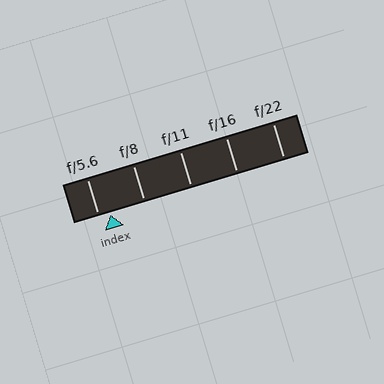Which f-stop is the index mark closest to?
The index mark is closest to f/5.6.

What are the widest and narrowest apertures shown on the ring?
The widest aperture shown is f/5.6 and the narrowest is f/22.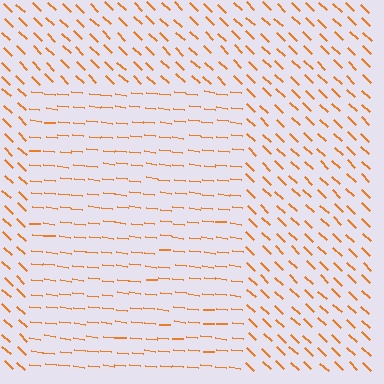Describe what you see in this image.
The image is filled with small orange line segments. A rectangle region in the image has lines oriented differently from the surrounding lines, creating a visible texture boundary.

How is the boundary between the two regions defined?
The boundary is defined purely by a change in line orientation (approximately 38 degrees difference). All lines are the same color and thickness.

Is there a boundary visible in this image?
Yes, there is a texture boundary formed by a change in line orientation.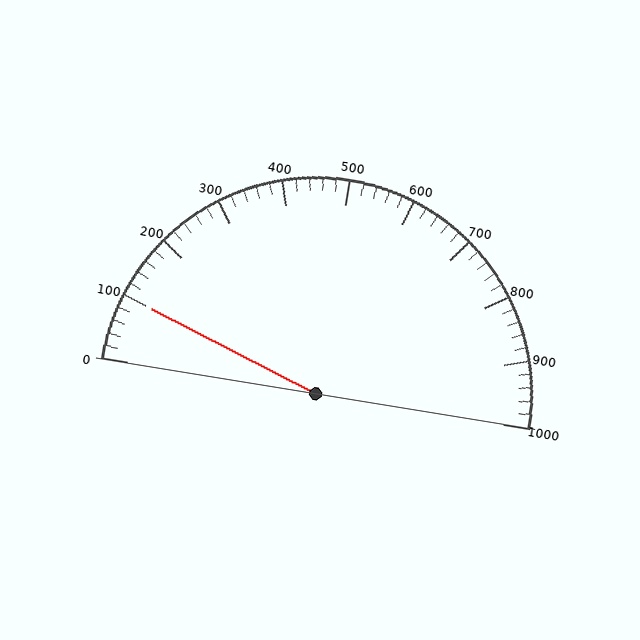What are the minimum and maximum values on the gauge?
The gauge ranges from 0 to 1000.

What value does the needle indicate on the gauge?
The needle indicates approximately 100.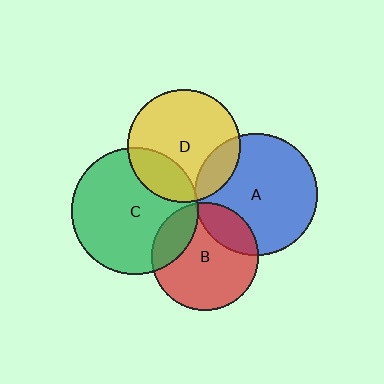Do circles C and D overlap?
Yes.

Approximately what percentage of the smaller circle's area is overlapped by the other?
Approximately 25%.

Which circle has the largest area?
Circle C (green).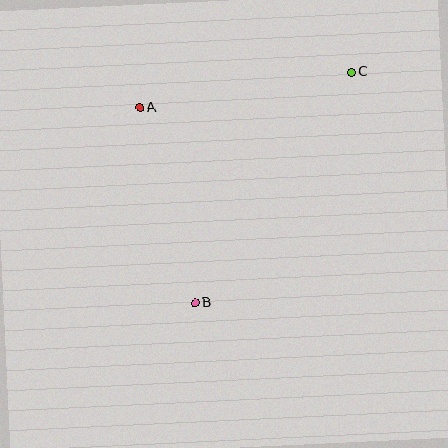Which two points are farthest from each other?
Points B and C are farthest from each other.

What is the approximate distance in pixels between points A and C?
The distance between A and C is approximately 214 pixels.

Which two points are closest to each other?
Points A and B are closest to each other.